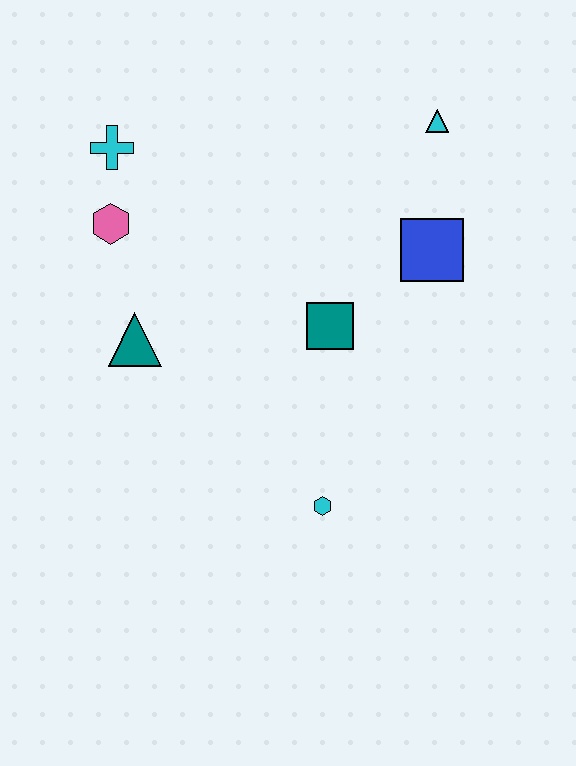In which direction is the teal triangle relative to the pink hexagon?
The teal triangle is below the pink hexagon.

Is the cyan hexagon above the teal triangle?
No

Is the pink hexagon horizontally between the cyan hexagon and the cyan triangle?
No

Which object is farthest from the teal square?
The cyan cross is farthest from the teal square.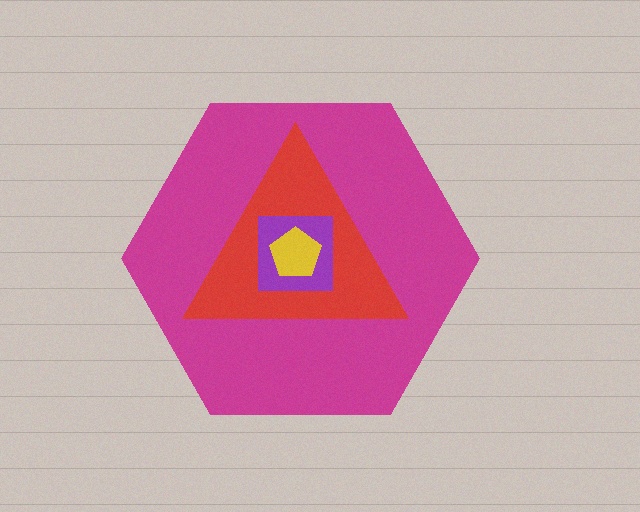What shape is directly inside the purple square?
The yellow pentagon.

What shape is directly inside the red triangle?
The purple square.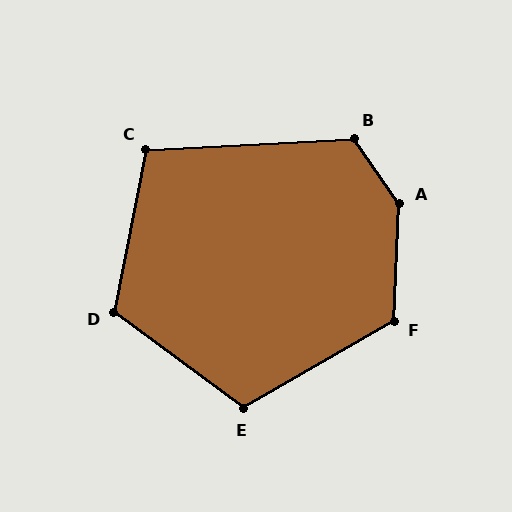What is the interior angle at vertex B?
Approximately 122 degrees (obtuse).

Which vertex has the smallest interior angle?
C, at approximately 104 degrees.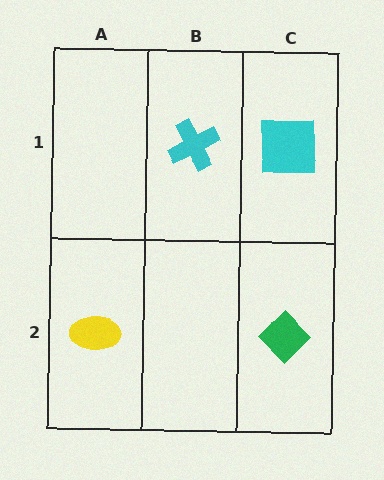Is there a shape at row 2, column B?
No, that cell is empty.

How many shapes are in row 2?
2 shapes.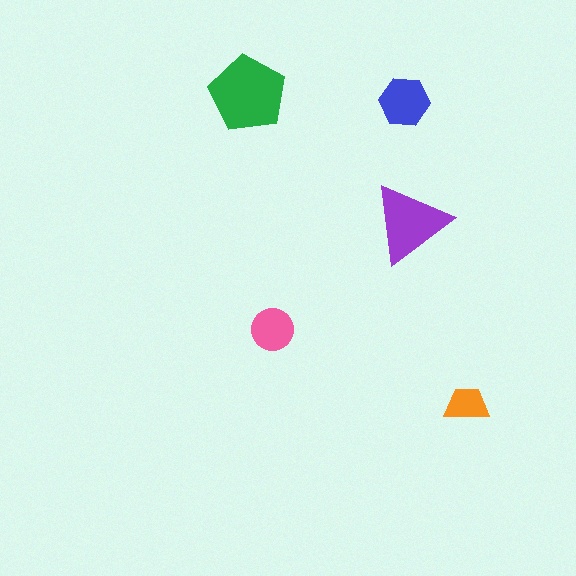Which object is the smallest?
The orange trapezoid.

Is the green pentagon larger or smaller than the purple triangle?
Larger.